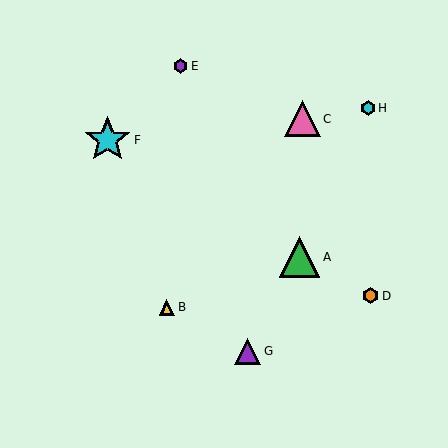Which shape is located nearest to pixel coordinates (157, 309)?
The yellow triangle (labeled B) at (167, 307) is nearest to that location.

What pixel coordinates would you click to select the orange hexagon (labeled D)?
Click at (371, 296) to select the orange hexagon D.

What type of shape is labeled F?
Shape F is a cyan star.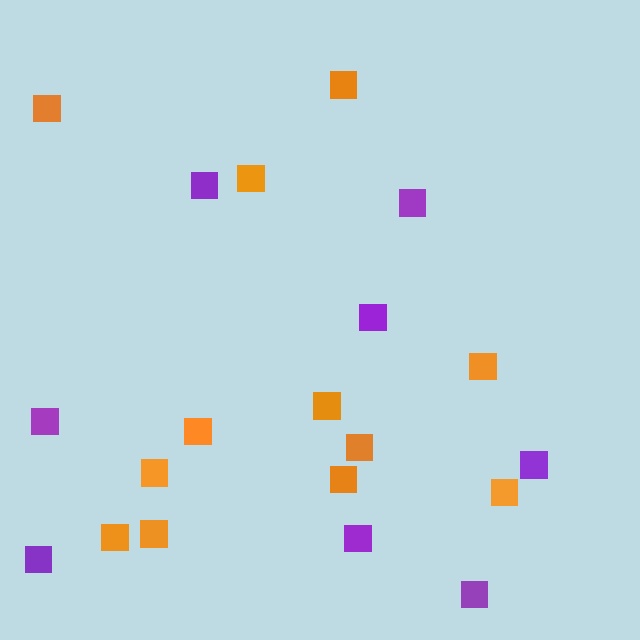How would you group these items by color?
There are 2 groups: one group of purple squares (8) and one group of orange squares (12).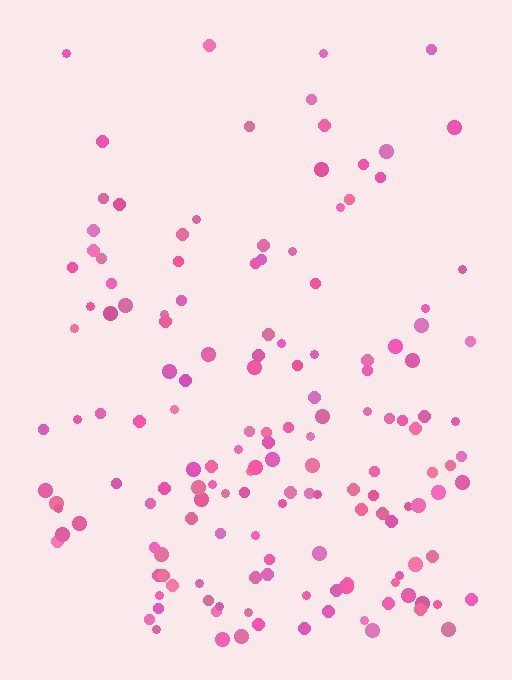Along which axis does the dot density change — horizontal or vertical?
Vertical.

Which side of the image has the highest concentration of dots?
The bottom.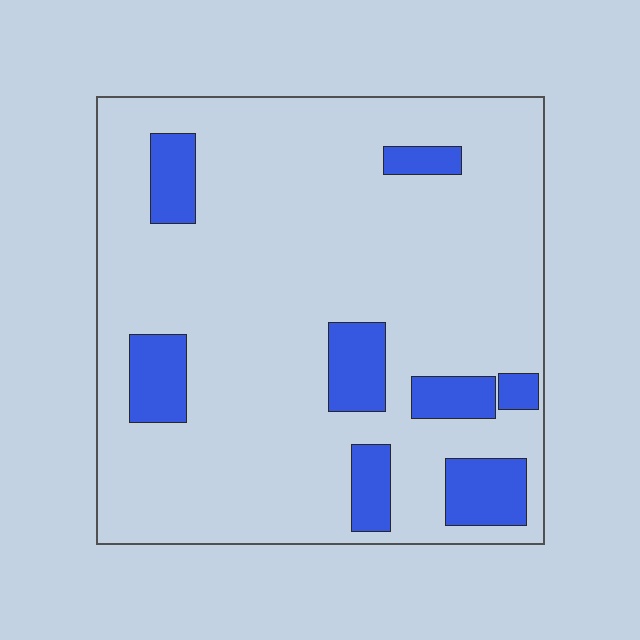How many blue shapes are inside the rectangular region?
8.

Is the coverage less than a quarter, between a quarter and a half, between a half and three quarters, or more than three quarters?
Less than a quarter.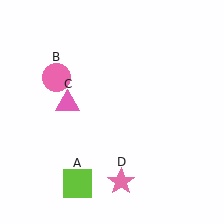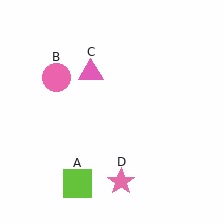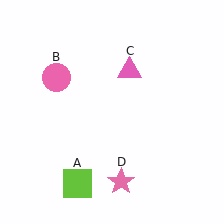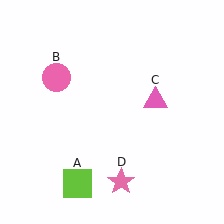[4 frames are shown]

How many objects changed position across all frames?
1 object changed position: pink triangle (object C).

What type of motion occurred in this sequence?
The pink triangle (object C) rotated clockwise around the center of the scene.